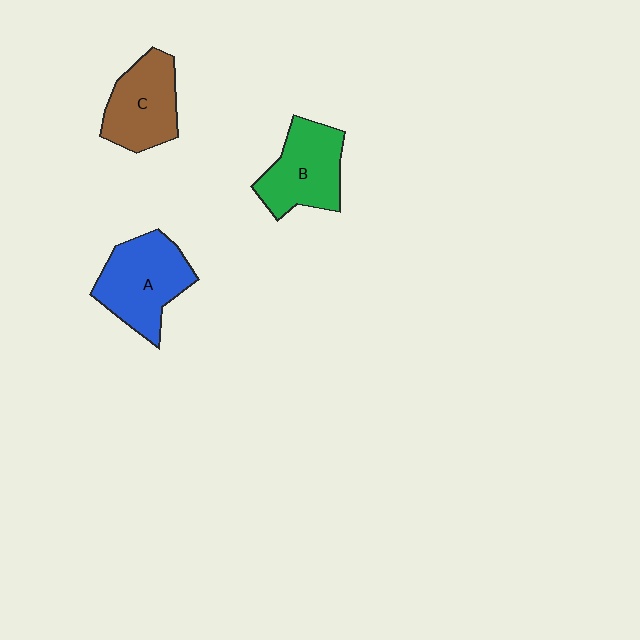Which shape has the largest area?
Shape A (blue).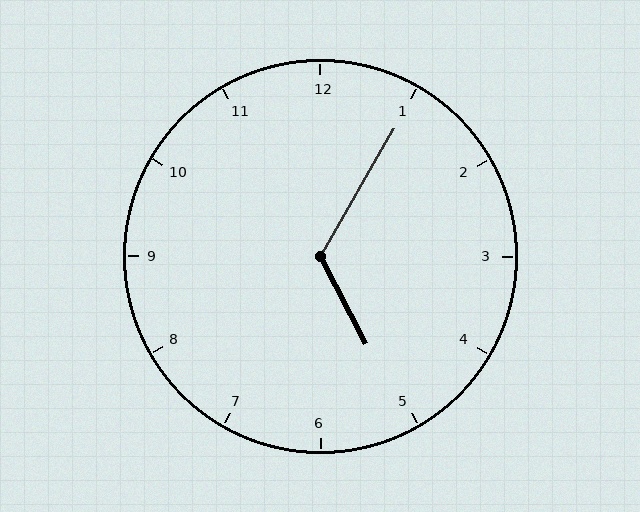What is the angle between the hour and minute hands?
Approximately 122 degrees.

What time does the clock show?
5:05.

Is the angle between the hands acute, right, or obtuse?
It is obtuse.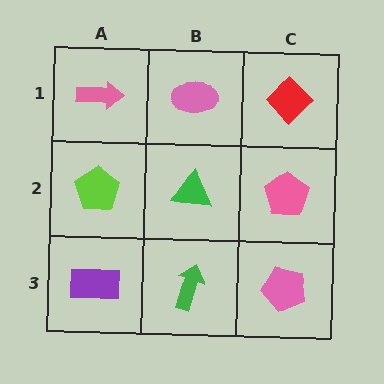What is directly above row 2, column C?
A red diamond.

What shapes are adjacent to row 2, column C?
A red diamond (row 1, column C), a pink pentagon (row 3, column C), a green triangle (row 2, column B).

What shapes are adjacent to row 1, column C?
A pink pentagon (row 2, column C), a pink ellipse (row 1, column B).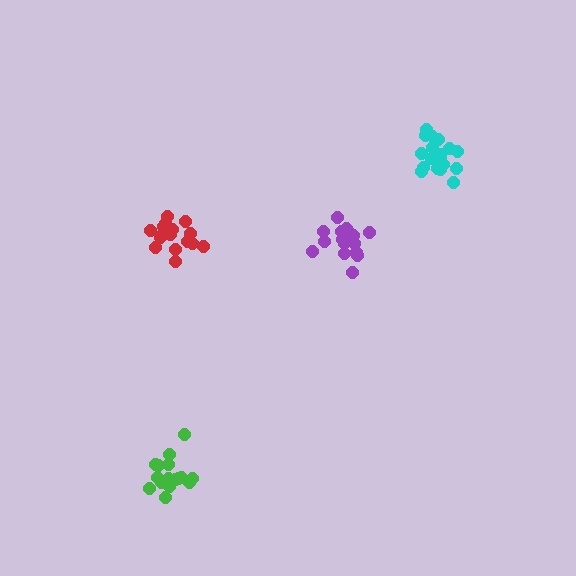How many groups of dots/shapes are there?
There are 4 groups.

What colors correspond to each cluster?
The clusters are colored: cyan, red, green, purple.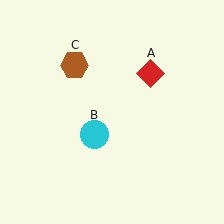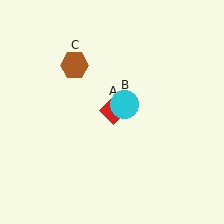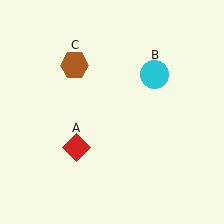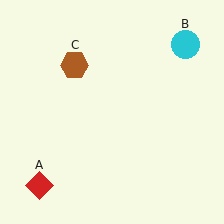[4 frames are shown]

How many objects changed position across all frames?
2 objects changed position: red diamond (object A), cyan circle (object B).